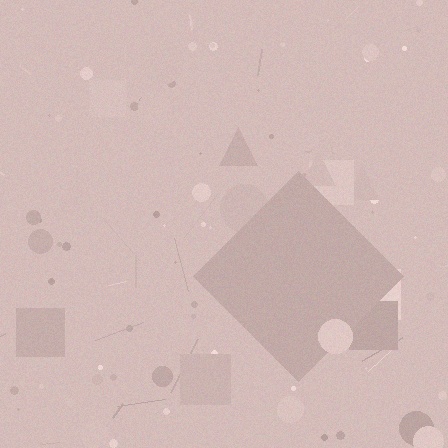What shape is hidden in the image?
A diamond is hidden in the image.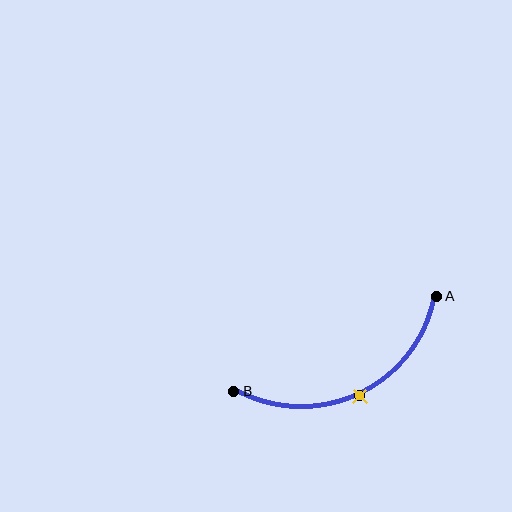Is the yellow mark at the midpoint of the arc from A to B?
Yes. The yellow mark lies on the arc at equal arc-length from both A and B — it is the arc midpoint.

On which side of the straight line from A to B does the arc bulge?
The arc bulges below the straight line connecting A and B.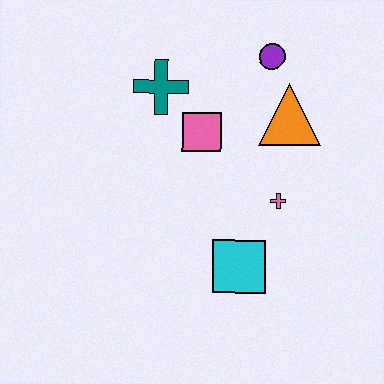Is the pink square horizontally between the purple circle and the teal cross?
Yes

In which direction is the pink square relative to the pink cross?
The pink square is to the left of the pink cross.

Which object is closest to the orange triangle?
The purple circle is closest to the orange triangle.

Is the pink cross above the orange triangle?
No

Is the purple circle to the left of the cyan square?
No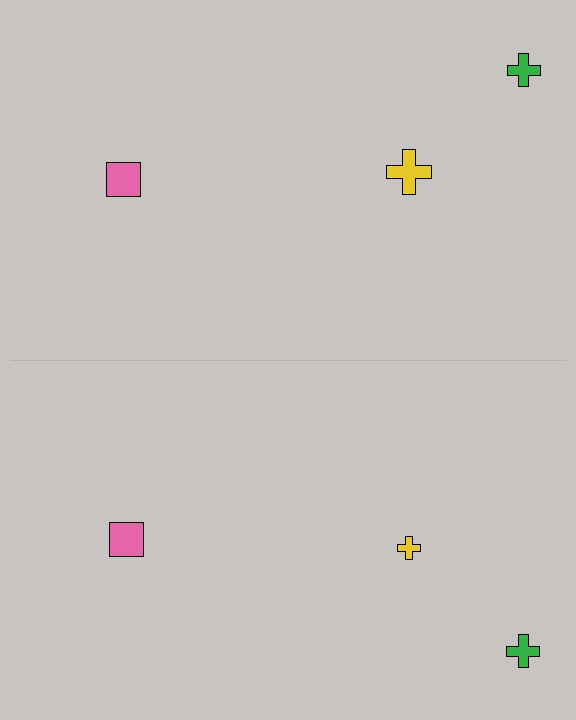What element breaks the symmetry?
The yellow cross on the bottom side has a different size than its mirror counterpart.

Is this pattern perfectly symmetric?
No, the pattern is not perfectly symmetric. The yellow cross on the bottom side has a different size than its mirror counterpart.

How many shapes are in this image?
There are 6 shapes in this image.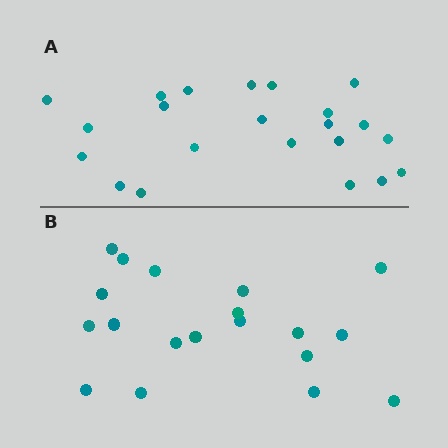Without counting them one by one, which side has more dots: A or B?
Region A (the top region) has more dots.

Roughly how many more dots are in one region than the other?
Region A has just a few more — roughly 2 or 3 more dots than region B.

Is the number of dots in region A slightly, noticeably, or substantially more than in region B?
Region A has only slightly more — the two regions are fairly close. The ratio is roughly 1.2 to 1.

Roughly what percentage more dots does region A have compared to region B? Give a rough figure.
About 15% more.